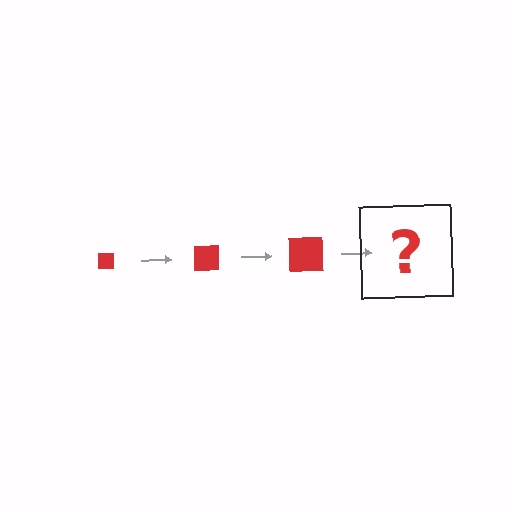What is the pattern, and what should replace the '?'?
The pattern is that the square gets progressively larger each step. The '?' should be a red square, larger than the previous one.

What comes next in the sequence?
The next element should be a red square, larger than the previous one.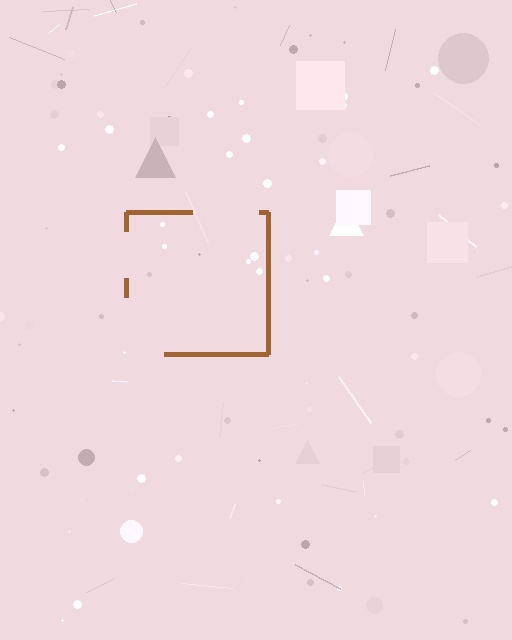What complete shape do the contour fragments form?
The contour fragments form a square.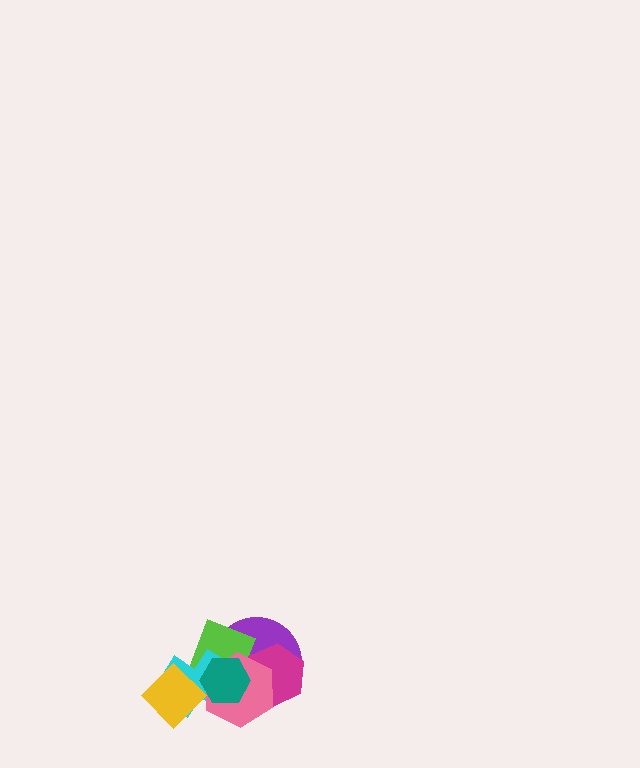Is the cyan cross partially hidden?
Yes, it is partially covered by another shape.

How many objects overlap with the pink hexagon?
5 objects overlap with the pink hexagon.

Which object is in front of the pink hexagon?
The teal hexagon is in front of the pink hexagon.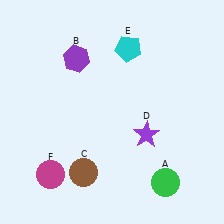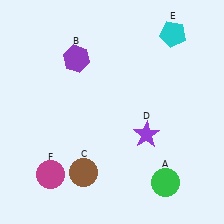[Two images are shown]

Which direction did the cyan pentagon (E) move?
The cyan pentagon (E) moved right.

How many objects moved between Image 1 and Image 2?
1 object moved between the two images.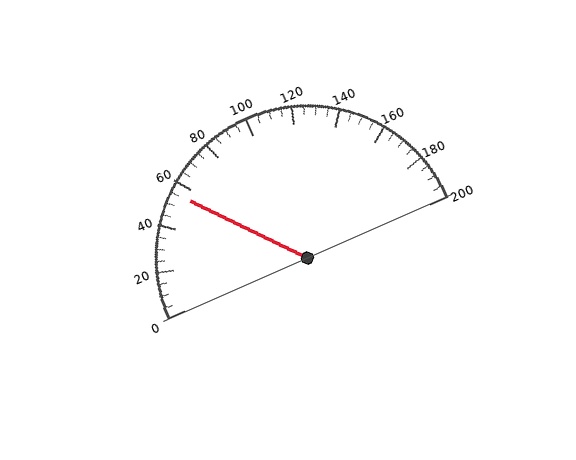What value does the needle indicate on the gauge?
The needle indicates approximately 55.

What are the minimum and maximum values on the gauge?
The gauge ranges from 0 to 200.